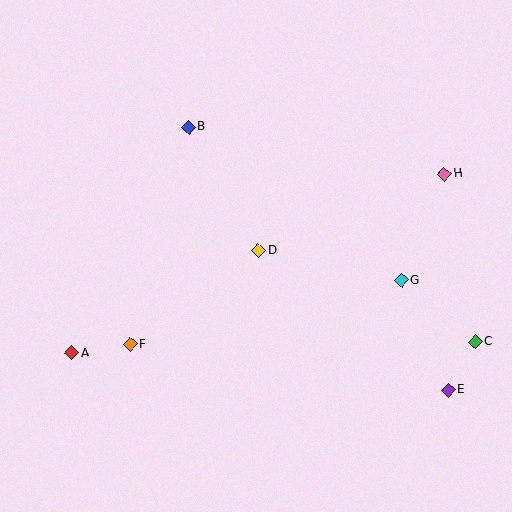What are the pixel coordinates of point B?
Point B is at (188, 127).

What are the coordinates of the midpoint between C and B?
The midpoint between C and B is at (332, 234).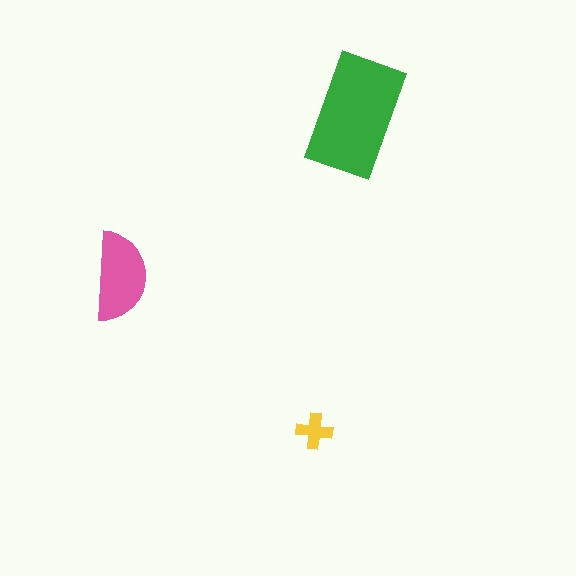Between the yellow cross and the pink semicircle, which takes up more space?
The pink semicircle.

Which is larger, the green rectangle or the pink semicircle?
The green rectangle.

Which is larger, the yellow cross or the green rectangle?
The green rectangle.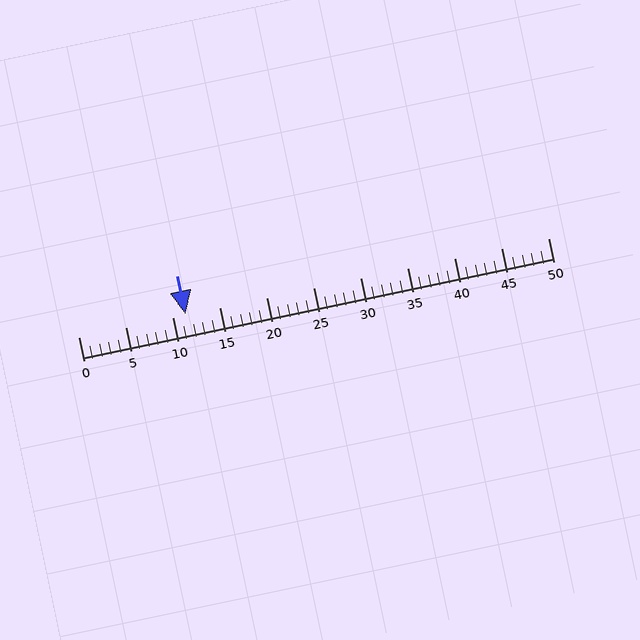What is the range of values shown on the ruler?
The ruler shows values from 0 to 50.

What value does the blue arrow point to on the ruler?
The blue arrow points to approximately 11.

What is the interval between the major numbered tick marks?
The major tick marks are spaced 5 units apart.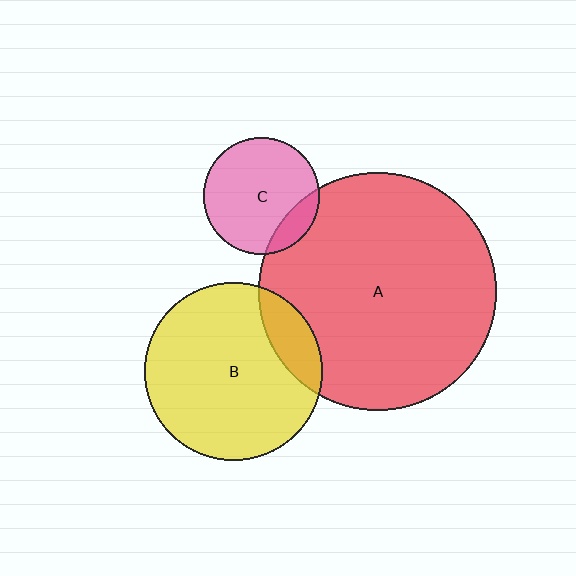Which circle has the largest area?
Circle A (red).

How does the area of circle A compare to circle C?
Approximately 4.2 times.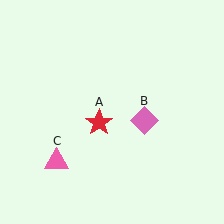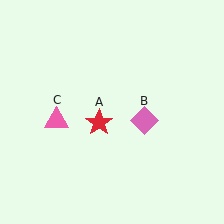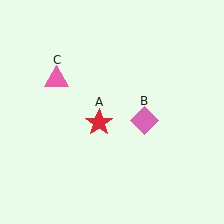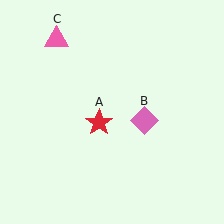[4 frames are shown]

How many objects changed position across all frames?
1 object changed position: pink triangle (object C).